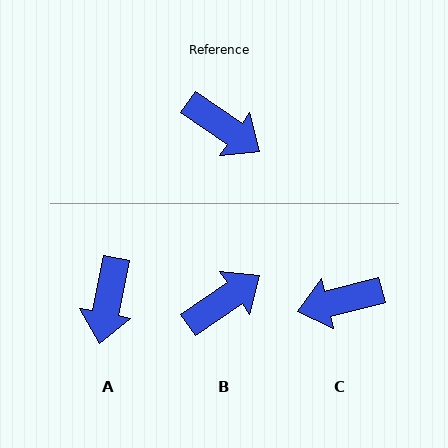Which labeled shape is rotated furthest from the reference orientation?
C, about 131 degrees away.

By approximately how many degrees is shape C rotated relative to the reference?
Approximately 131 degrees clockwise.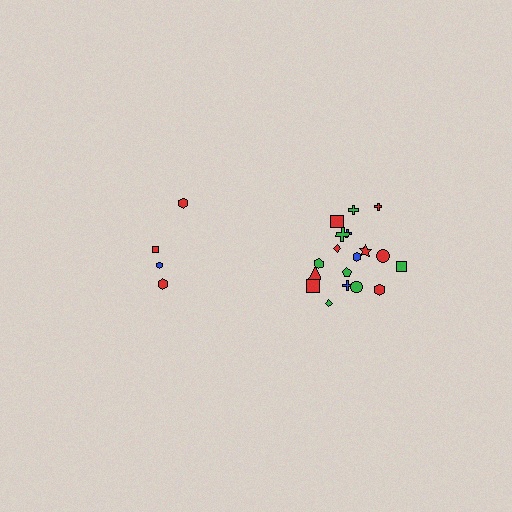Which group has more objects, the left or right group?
The right group.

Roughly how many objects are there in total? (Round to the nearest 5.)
Roughly 20 objects in total.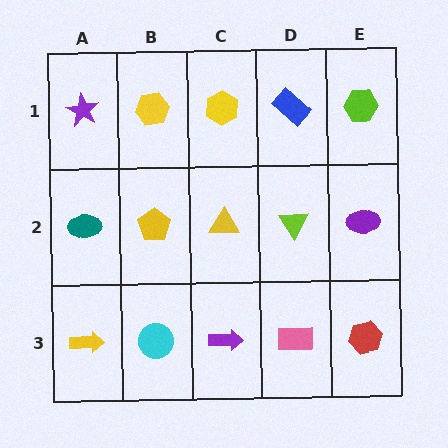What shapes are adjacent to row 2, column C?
A yellow hexagon (row 1, column C), a purple arrow (row 3, column C), a yellow pentagon (row 2, column B), a lime triangle (row 2, column D).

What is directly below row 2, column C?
A purple arrow.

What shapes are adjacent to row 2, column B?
A yellow hexagon (row 1, column B), a cyan circle (row 3, column B), a teal ellipse (row 2, column A), a yellow triangle (row 2, column C).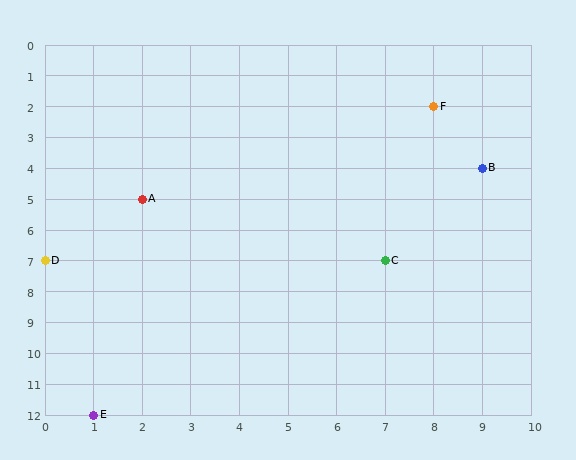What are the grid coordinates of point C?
Point C is at grid coordinates (7, 7).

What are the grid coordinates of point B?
Point B is at grid coordinates (9, 4).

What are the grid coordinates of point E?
Point E is at grid coordinates (1, 12).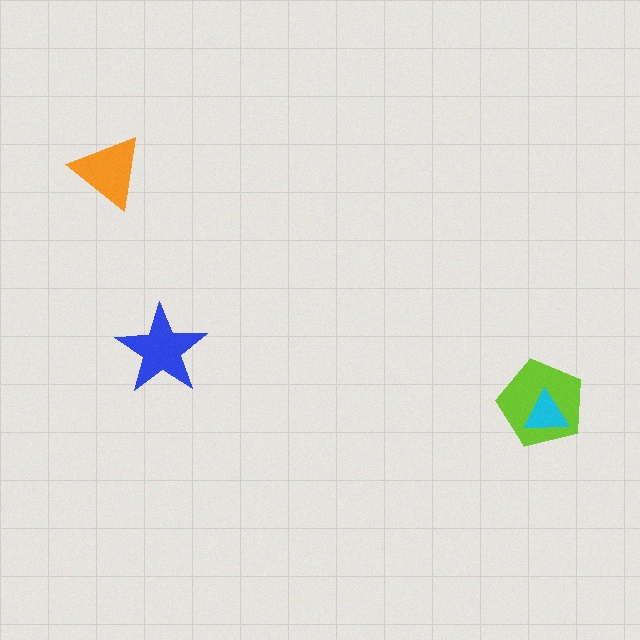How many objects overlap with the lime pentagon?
1 object overlaps with the lime pentagon.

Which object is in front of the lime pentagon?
The cyan triangle is in front of the lime pentagon.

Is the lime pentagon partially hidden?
Yes, it is partially covered by another shape.